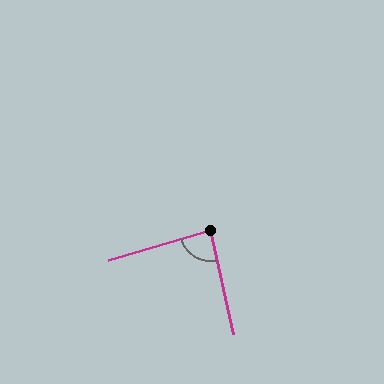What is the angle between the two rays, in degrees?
Approximately 86 degrees.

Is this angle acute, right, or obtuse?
It is approximately a right angle.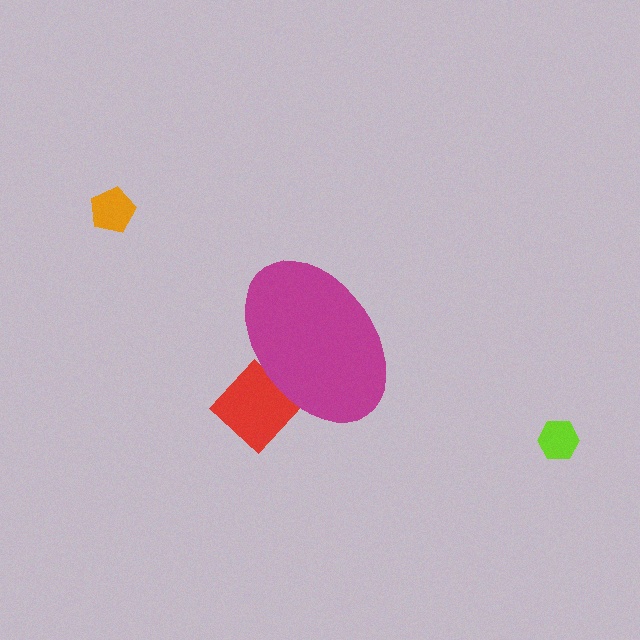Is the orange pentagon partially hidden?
No, the orange pentagon is fully visible.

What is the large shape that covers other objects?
A magenta ellipse.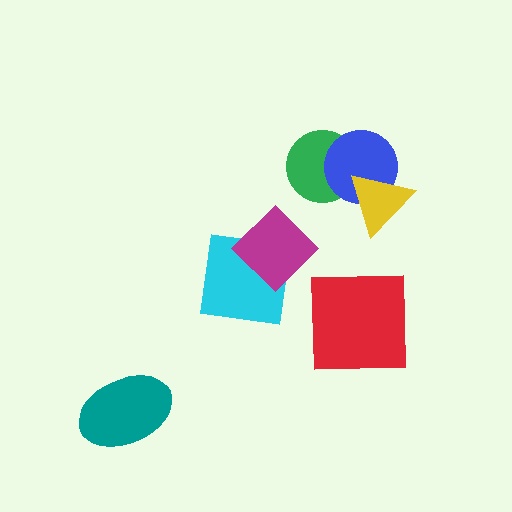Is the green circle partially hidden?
Yes, it is partially covered by another shape.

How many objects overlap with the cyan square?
1 object overlaps with the cyan square.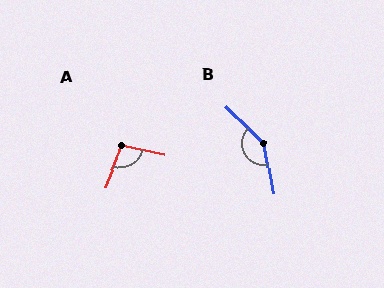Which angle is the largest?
B, at approximately 145 degrees.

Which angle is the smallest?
A, at approximately 99 degrees.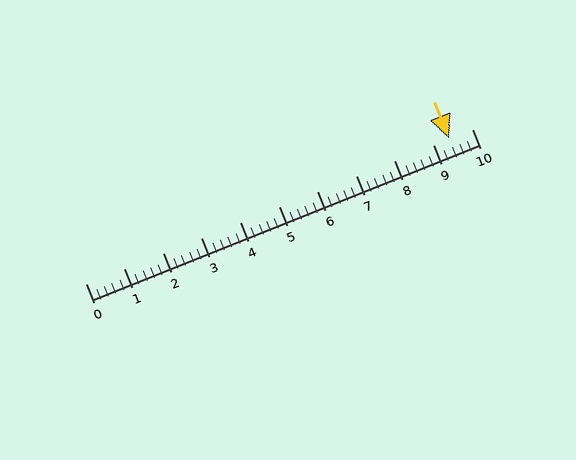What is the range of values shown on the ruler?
The ruler shows values from 0 to 10.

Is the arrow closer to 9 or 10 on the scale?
The arrow is closer to 9.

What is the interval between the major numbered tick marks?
The major tick marks are spaced 1 units apart.